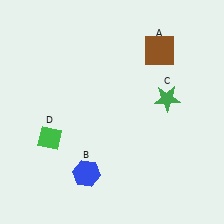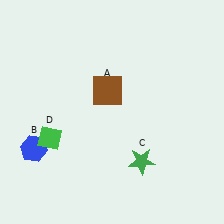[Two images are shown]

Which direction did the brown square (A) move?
The brown square (A) moved left.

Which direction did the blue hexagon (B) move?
The blue hexagon (B) moved left.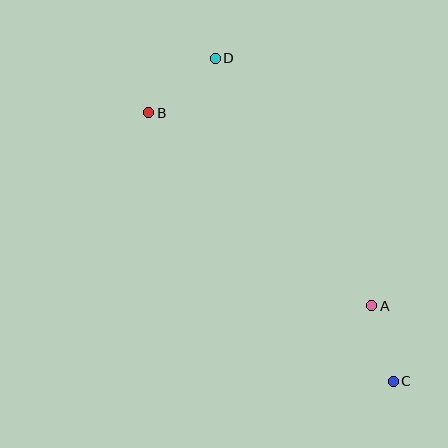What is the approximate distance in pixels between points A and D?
The distance between A and D is approximately 293 pixels.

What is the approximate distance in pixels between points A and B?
The distance between A and B is approximately 295 pixels.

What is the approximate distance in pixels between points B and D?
The distance between B and D is approximately 85 pixels.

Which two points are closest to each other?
Points A and C are closest to each other.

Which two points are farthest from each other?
Points C and D are farthest from each other.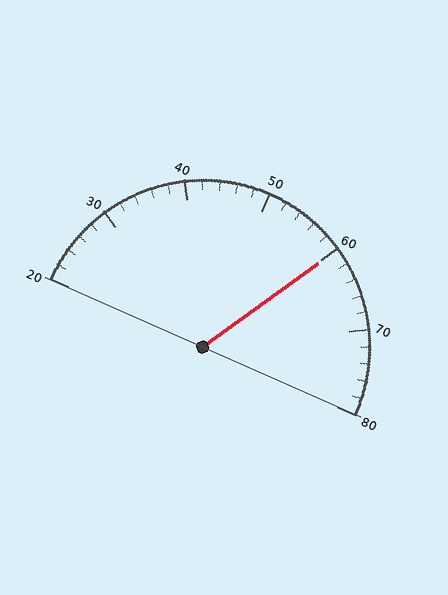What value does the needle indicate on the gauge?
The needle indicates approximately 60.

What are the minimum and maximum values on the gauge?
The gauge ranges from 20 to 80.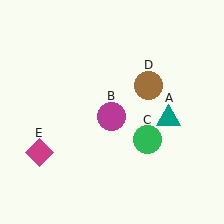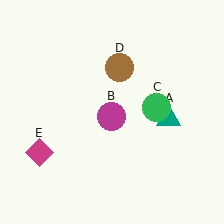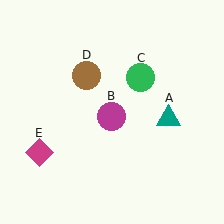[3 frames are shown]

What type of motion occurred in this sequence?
The green circle (object C), brown circle (object D) rotated counterclockwise around the center of the scene.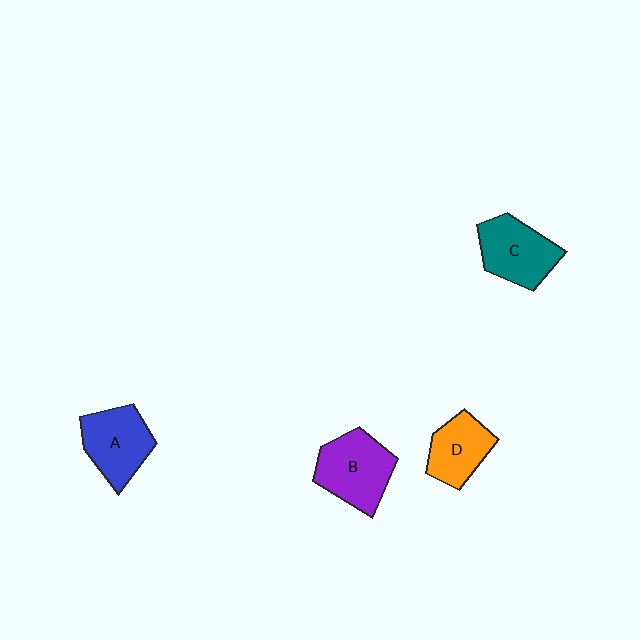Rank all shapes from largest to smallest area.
From largest to smallest: B (purple), A (blue), C (teal), D (orange).